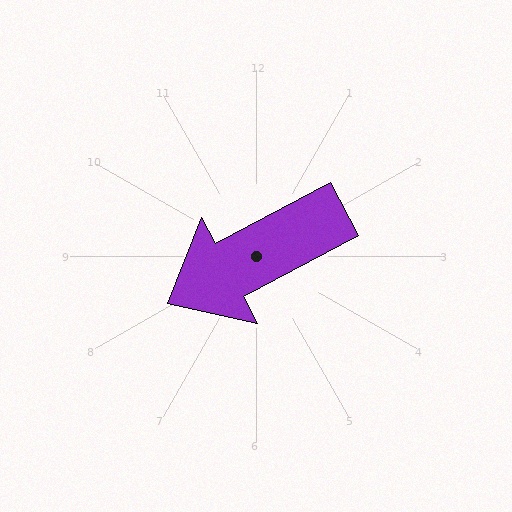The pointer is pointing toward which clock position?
Roughly 8 o'clock.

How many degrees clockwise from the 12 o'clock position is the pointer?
Approximately 242 degrees.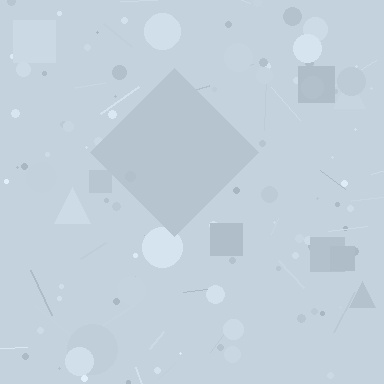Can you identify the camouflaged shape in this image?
The camouflaged shape is a diamond.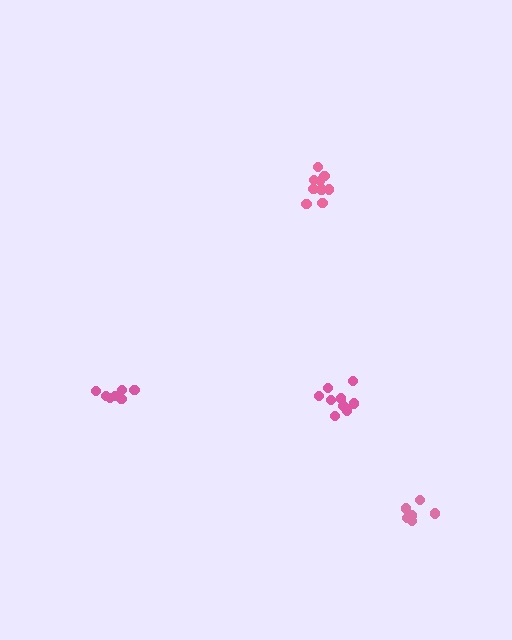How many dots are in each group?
Group 1: 7 dots, Group 2: 9 dots, Group 3: 9 dots, Group 4: 6 dots (31 total).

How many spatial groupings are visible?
There are 4 spatial groupings.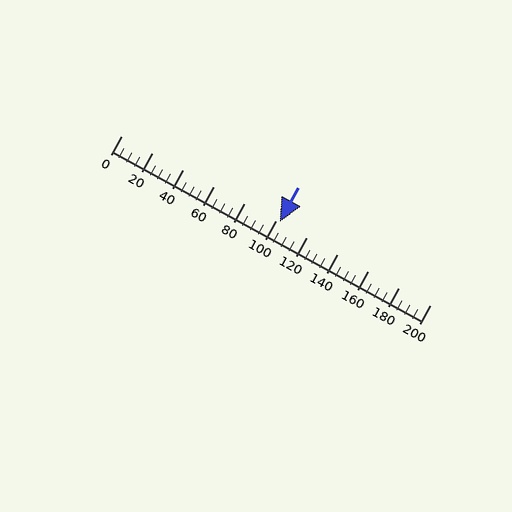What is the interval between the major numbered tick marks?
The major tick marks are spaced 20 units apart.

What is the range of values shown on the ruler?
The ruler shows values from 0 to 200.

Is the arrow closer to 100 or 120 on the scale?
The arrow is closer to 100.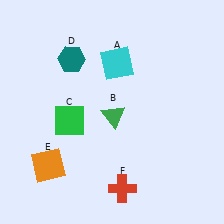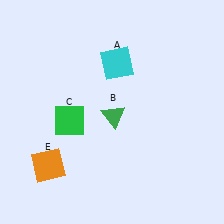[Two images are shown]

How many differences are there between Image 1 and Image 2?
There are 2 differences between the two images.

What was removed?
The red cross (F), the teal hexagon (D) were removed in Image 2.